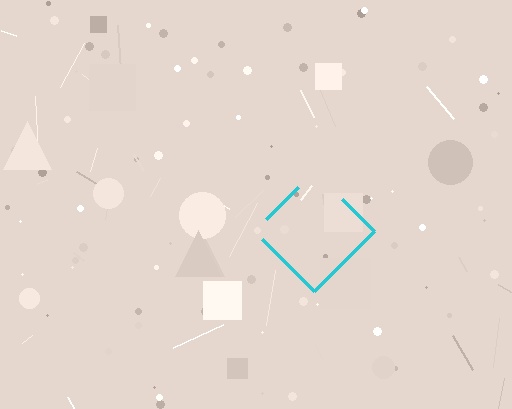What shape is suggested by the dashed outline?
The dashed outline suggests a diamond.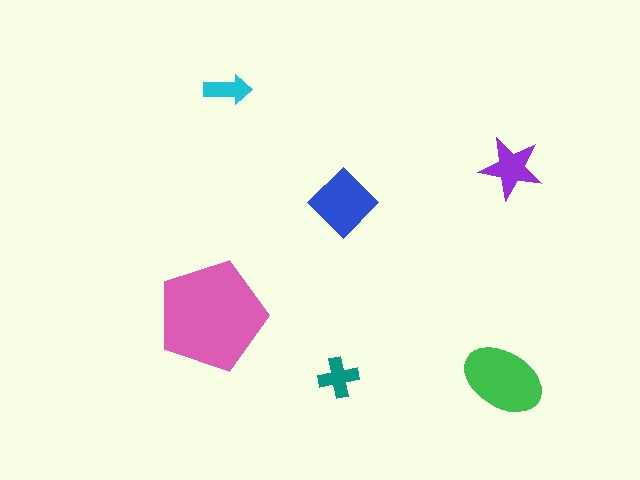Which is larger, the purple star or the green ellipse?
The green ellipse.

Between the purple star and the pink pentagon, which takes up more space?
The pink pentagon.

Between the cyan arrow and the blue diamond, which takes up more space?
The blue diamond.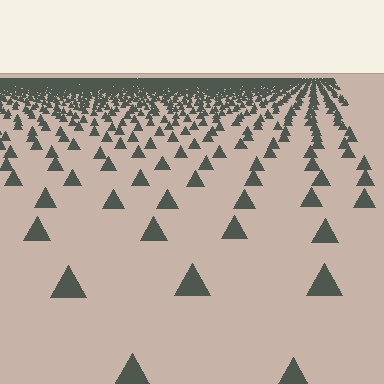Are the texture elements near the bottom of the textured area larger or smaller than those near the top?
Larger. Near the bottom, elements are closer to the viewer and appear at a bigger on-screen size.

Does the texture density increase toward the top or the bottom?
Density increases toward the top.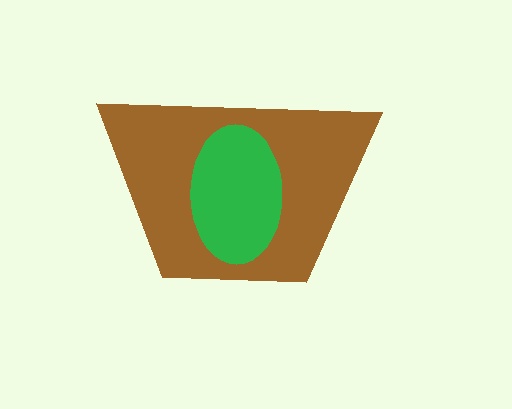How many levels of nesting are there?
2.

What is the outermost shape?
The brown trapezoid.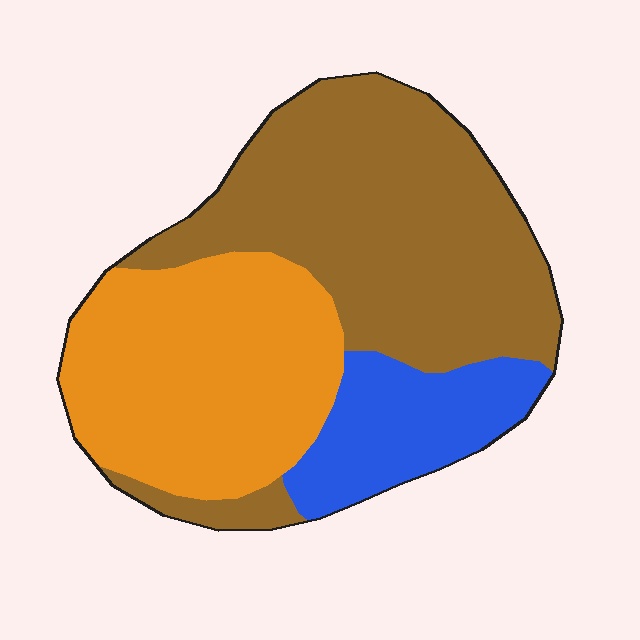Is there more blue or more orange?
Orange.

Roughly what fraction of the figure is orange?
Orange covers about 35% of the figure.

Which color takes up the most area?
Brown, at roughly 50%.